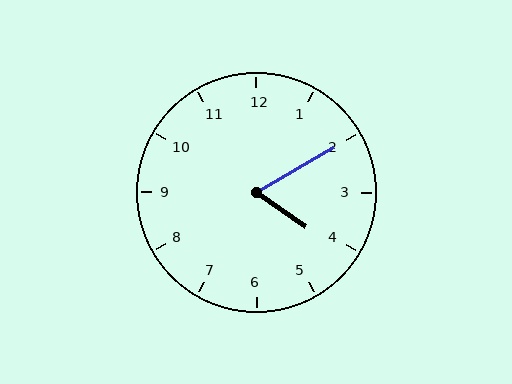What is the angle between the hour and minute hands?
Approximately 65 degrees.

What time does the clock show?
4:10.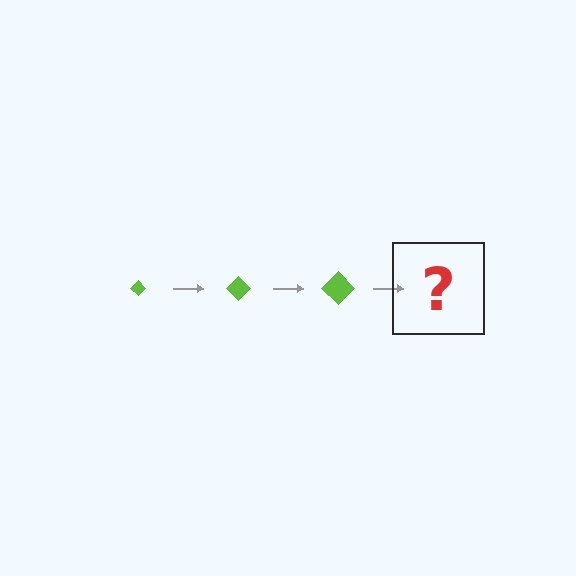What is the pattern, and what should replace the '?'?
The pattern is that the diamond gets progressively larger each step. The '?' should be a lime diamond, larger than the previous one.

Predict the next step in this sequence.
The next step is a lime diamond, larger than the previous one.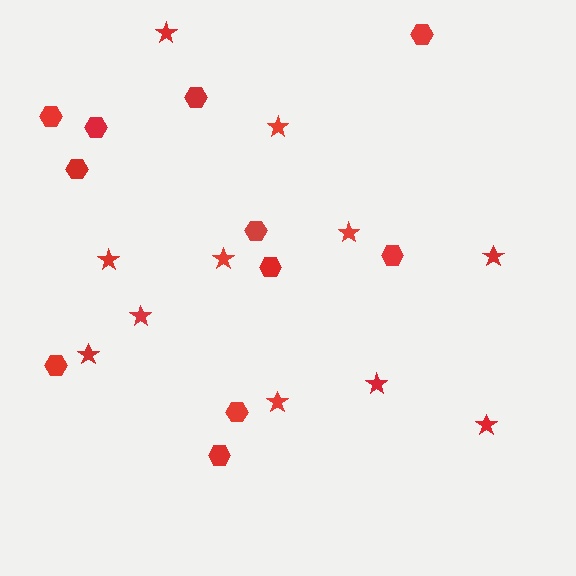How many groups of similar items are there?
There are 2 groups: one group of hexagons (11) and one group of stars (11).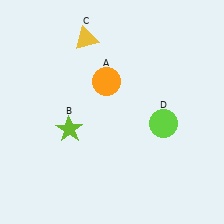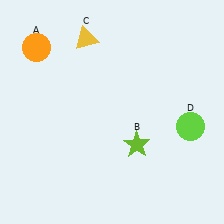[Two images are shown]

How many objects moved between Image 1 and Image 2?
3 objects moved between the two images.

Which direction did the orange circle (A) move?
The orange circle (A) moved left.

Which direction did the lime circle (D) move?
The lime circle (D) moved right.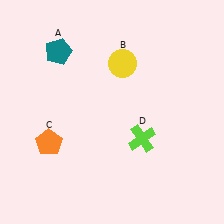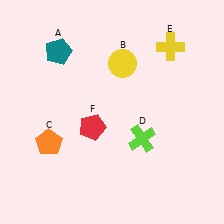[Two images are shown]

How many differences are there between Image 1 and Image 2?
There are 2 differences between the two images.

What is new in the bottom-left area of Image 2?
A red pentagon (F) was added in the bottom-left area of Image 2.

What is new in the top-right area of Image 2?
A yellow cross (E) was added in the top-right area of Image 2.